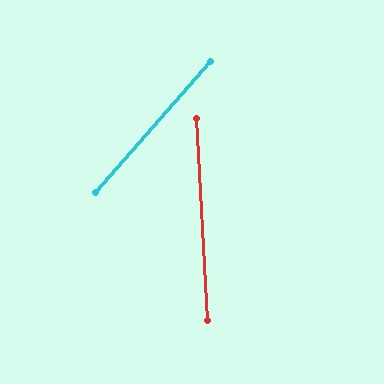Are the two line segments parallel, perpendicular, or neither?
Neither parallel nor perpendicular — they differ by about 45°.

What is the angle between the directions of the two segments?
Approximately 45 degrees.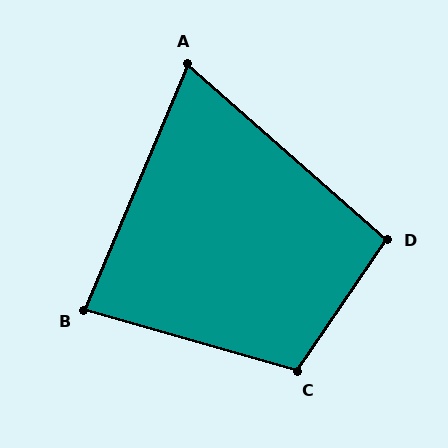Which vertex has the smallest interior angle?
A, at approximately 72 degrees.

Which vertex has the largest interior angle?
C, at approximately 108 degrees.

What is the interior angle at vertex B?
Approximately 83 degrees (acute).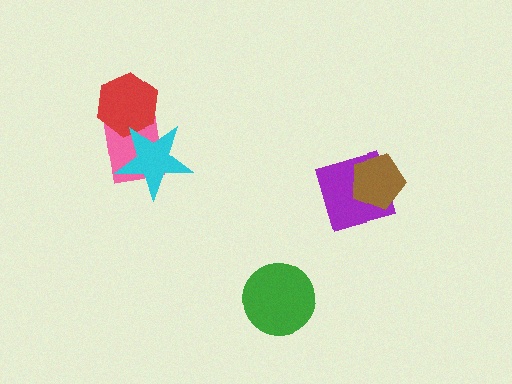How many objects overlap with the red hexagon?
2 objects overlap with the red hexagon.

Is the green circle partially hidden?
No, no other shape covers it.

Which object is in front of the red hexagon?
The cyan star is in front of the red hexagon.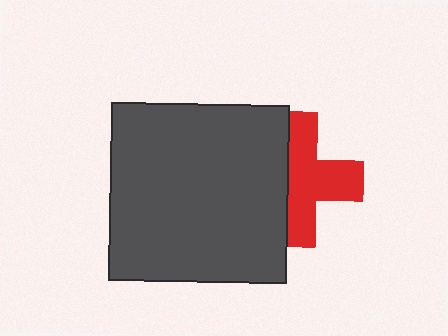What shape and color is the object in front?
The object in front is a dark gray square.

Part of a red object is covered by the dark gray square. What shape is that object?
It is a cross.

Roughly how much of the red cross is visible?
About half of it is visible (roughly 59%).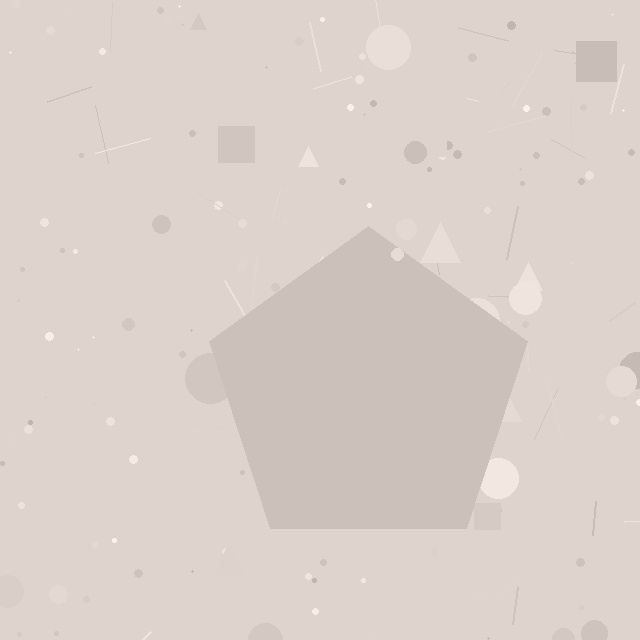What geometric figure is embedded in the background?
A pentagon is embedded in the background.